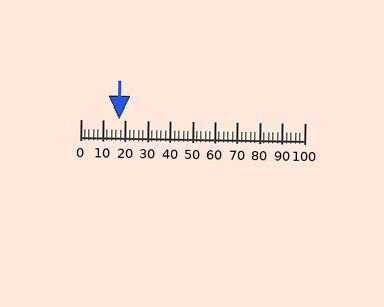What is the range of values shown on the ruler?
The ruler shows values from 0 to 100.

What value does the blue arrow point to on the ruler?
The blue arrow points to approximately 17.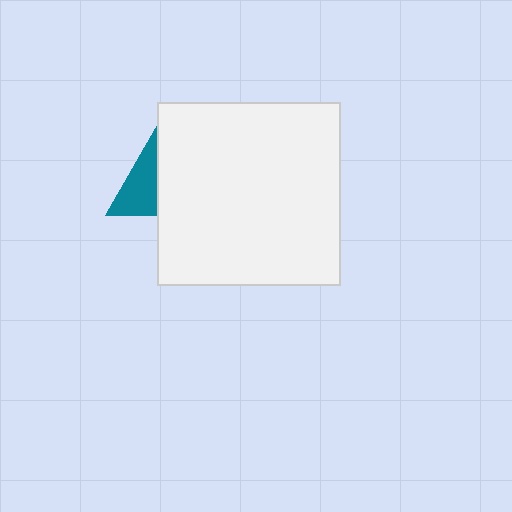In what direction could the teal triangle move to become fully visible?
The teal triangle could move left. That would shift it out from behind the white square entirely.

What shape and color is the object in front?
The object in front is a white square.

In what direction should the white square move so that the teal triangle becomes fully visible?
The white square should move right. That is the shortest direction to clear the overlap and leave the teal triangle fully visible.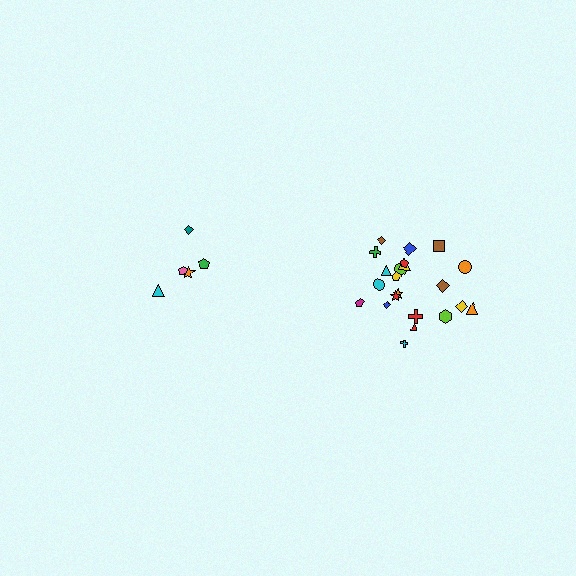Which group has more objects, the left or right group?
The right group.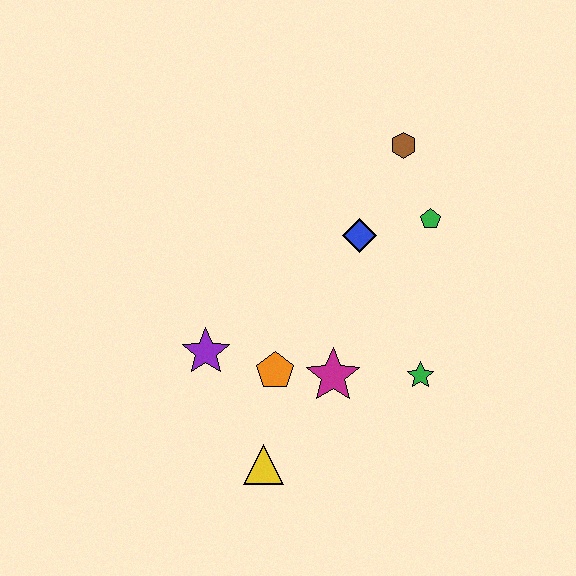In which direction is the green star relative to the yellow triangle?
The green star is to the right of the yellow triangle.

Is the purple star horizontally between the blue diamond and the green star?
No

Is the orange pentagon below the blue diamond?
Yes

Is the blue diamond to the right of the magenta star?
Yes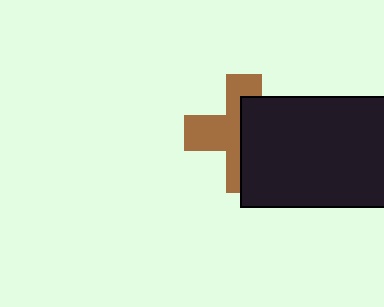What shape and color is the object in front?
The object in front is a black rectangle.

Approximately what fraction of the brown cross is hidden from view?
Roughly 50% of the brown cross is hidden behind the black rectangle.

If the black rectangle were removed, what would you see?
You would see the complete brown cross.